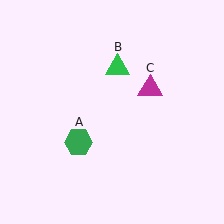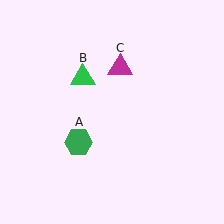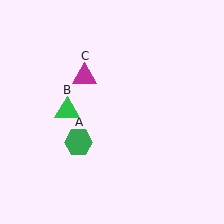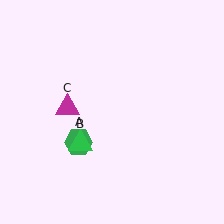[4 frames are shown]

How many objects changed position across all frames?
2 objects changed position: green triangle (object B), magenta triangle (object C).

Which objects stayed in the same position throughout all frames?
Green hexagon (object A) remained stationary.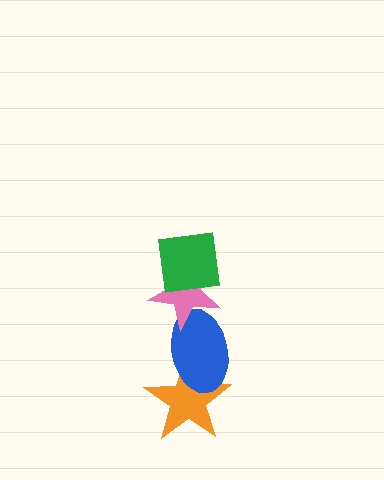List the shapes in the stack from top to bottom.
From top to bottom: the green square, the pink star, the blue ellipse, the orange star.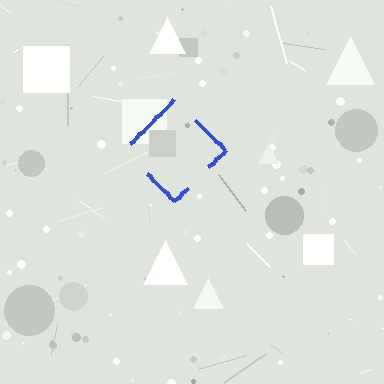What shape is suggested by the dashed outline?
The dashed outline suggests a diamond.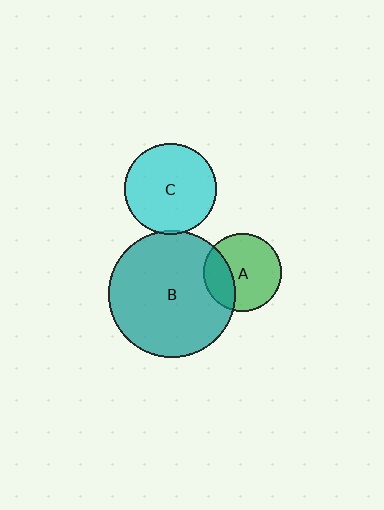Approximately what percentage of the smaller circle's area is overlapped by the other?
Approximately 5%.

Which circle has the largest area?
Circle B (teal).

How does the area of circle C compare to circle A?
Approximately 1.4 times.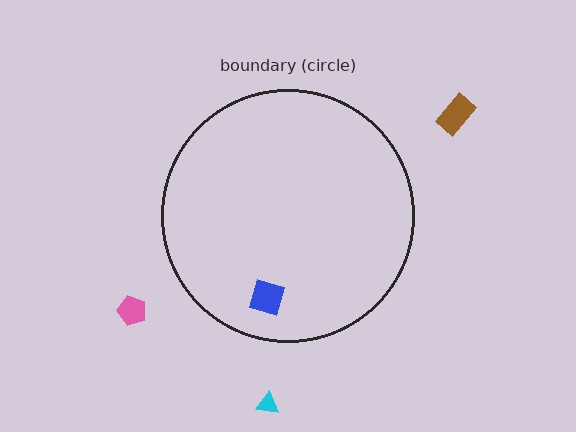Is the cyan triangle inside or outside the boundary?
Outside.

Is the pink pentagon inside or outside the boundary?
Outside.